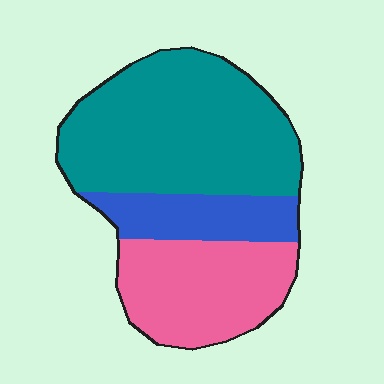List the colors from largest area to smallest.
From largest to smallest: teal, pink, blue.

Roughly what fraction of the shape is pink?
Pink takes up between a quarter and a half of the shape.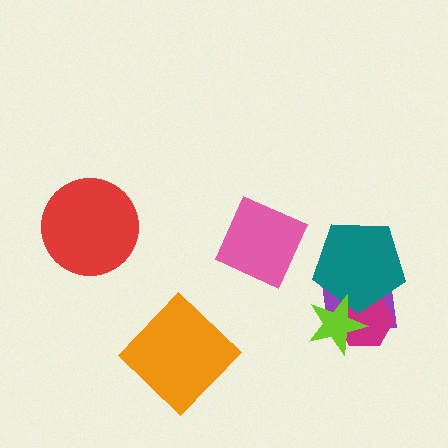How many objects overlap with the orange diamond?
0 objects overlap with the orange diamond.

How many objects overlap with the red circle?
0 objects overlap with the red circle.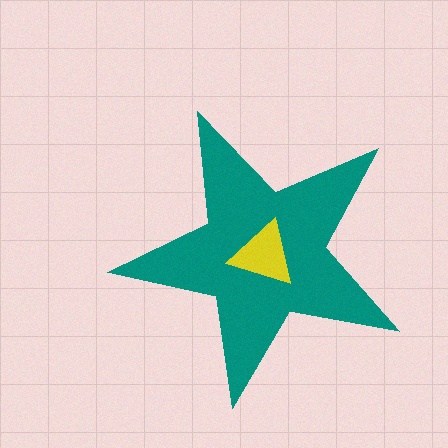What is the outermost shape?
The teal star.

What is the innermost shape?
The yellow triangle.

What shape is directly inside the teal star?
The yellow triangle.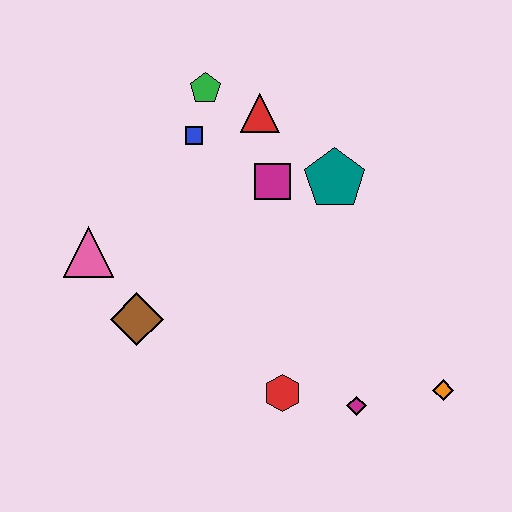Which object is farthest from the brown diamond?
The orange diamond is farthest from the brown diamond.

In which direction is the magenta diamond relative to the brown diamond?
The magenta diamond is to the right of the brown diamond.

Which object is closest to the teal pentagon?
The magenta square is closest to the teal pentagon.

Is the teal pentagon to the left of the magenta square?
No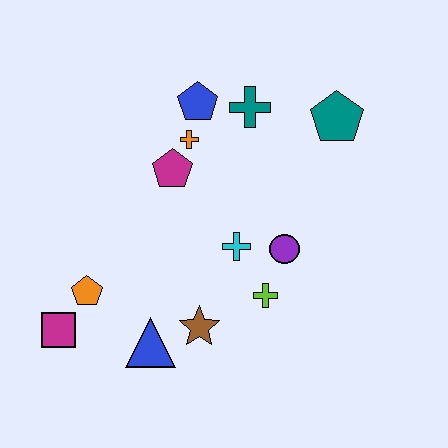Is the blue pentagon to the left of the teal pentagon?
Yes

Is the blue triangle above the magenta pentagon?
No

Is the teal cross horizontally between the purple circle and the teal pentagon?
No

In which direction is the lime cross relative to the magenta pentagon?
The lime cross is below the magenta pentagon.